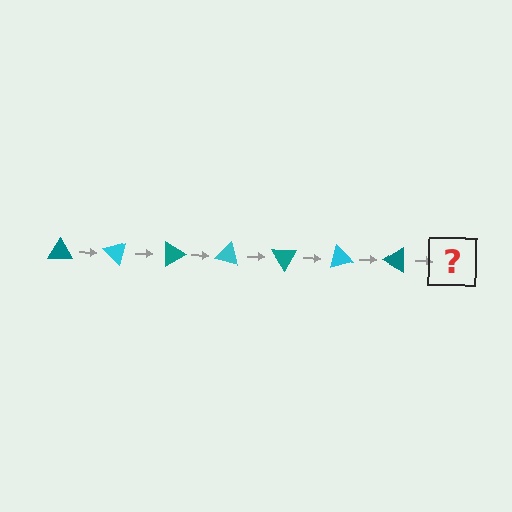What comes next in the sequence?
The next element should be a cyan triangle, rotated 315 degrees from the start.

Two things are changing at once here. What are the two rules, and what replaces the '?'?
The two rules are that it rotates 45 degrees each step and the color cycles through teal and cyan. The '?' should be a cyan triangle, rotated 315 degrees from the start.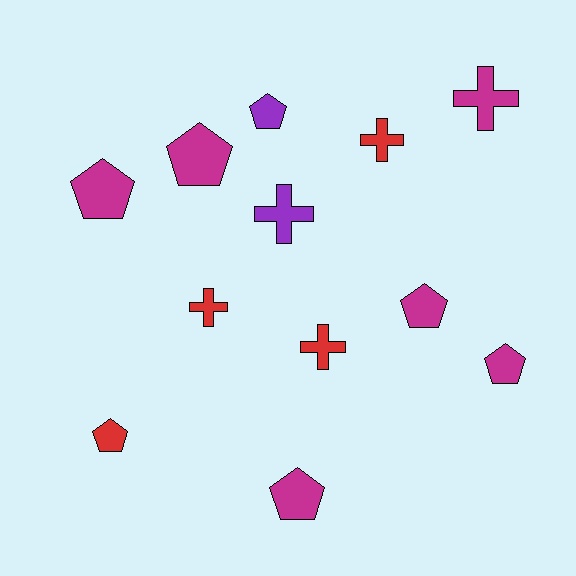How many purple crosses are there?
There is 1 purple cross.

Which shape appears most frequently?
Pentagon, with 7 objects.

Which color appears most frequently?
Magenta, with 6 objects.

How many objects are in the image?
There are 12 objects.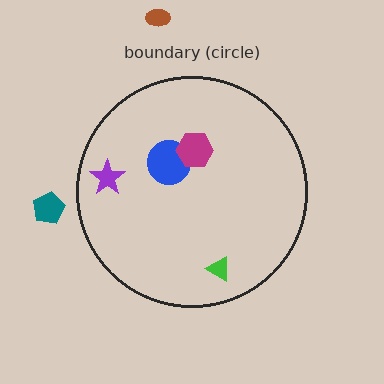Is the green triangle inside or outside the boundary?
Inside.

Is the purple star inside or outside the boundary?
Inside.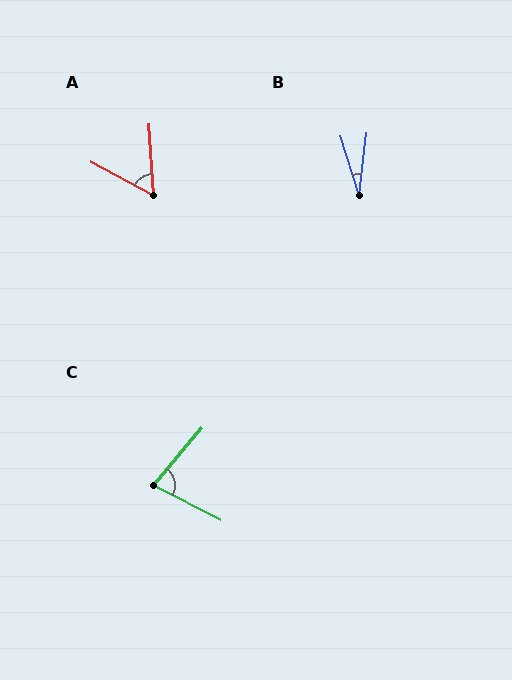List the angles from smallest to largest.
B (24°), A (59°), C (77°).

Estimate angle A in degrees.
Approximately 59 degrees.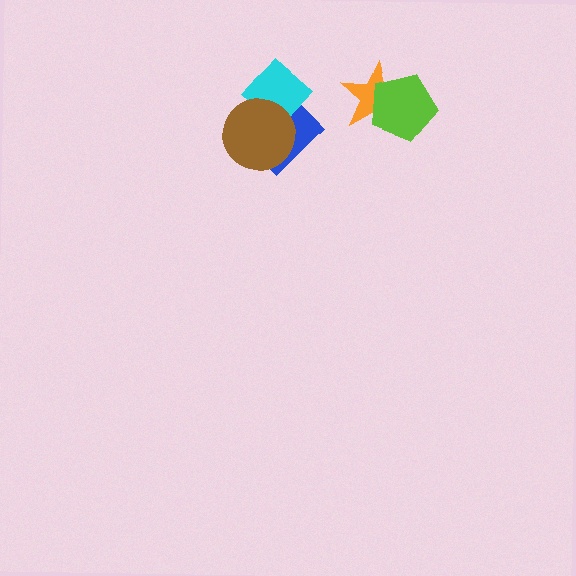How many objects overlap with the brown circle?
2 objects overlap with the brown circle.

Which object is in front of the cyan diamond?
The brown circle is in front of the cyan diamond.